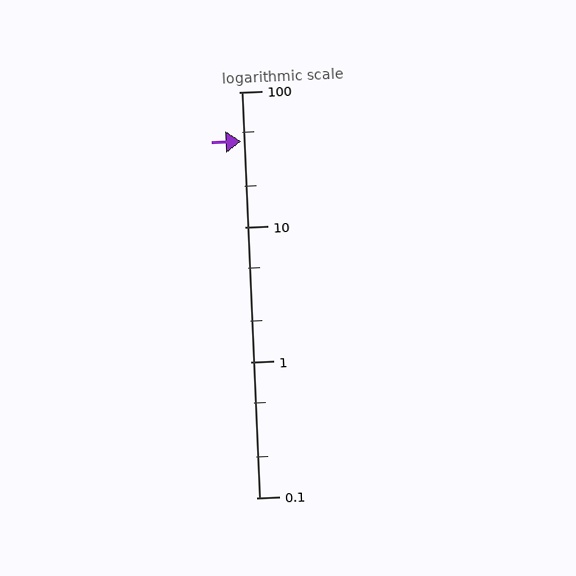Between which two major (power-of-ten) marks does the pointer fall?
The pointer is between 10 and 100.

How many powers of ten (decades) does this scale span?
The scale spans 3 decades, from 0.1 to 100.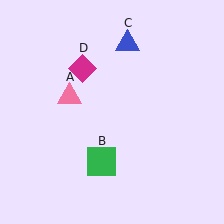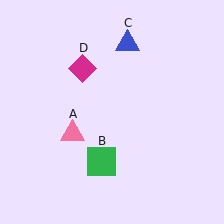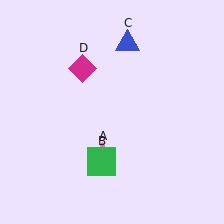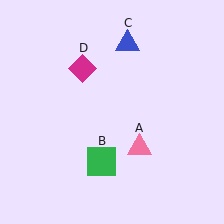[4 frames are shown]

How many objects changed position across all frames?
1 object changed position: pink triangle (object A).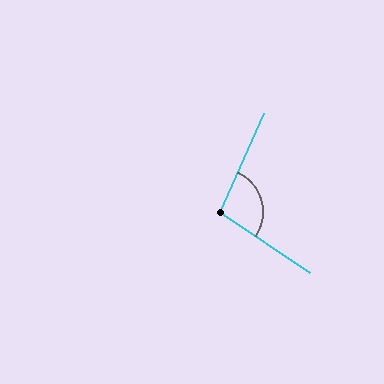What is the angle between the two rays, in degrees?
Approximately 100 degrees.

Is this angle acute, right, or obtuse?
It is obtuse.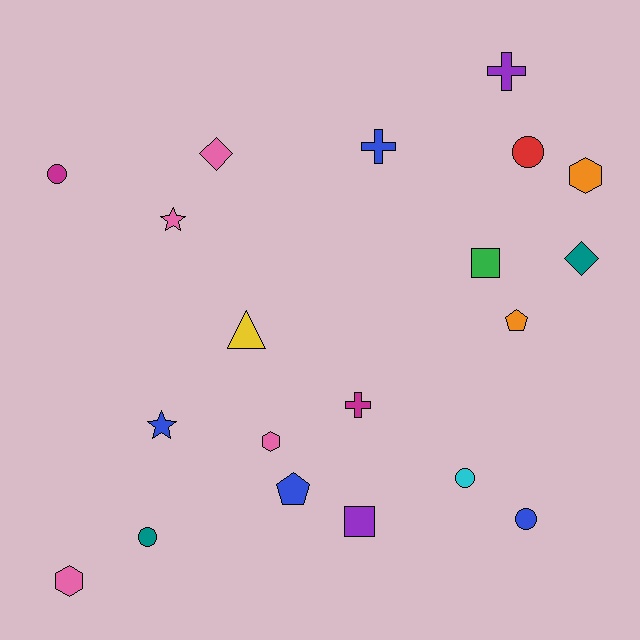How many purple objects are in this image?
There are 2 purple objects.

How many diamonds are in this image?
There are 2 diamonds.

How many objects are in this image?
There are 20 objects.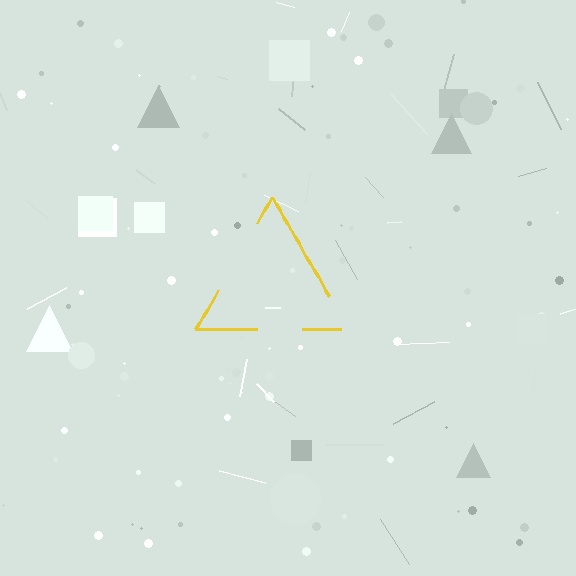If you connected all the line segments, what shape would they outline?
They would outline a triangle.